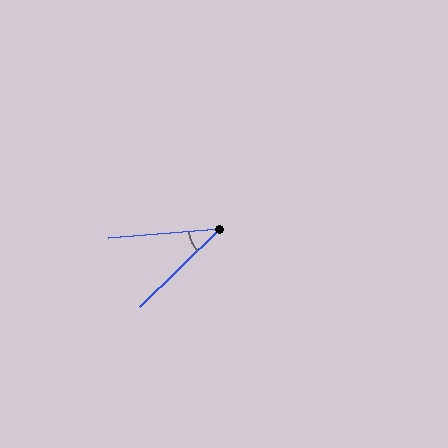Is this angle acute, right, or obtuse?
It is acute.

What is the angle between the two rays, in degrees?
Approximately 39 degrees.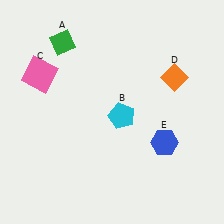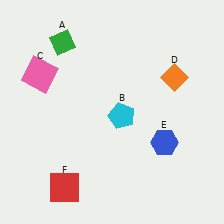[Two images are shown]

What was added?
A red square (F) was added in Image 2.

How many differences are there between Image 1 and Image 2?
There is 1 difference between the two images.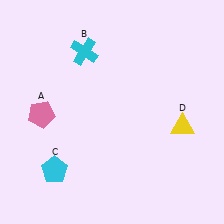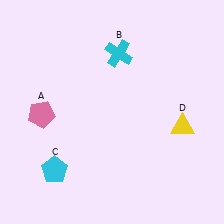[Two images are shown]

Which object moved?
The cyan cross (B) moved right.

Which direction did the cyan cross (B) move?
The cyan cross (B) moved right.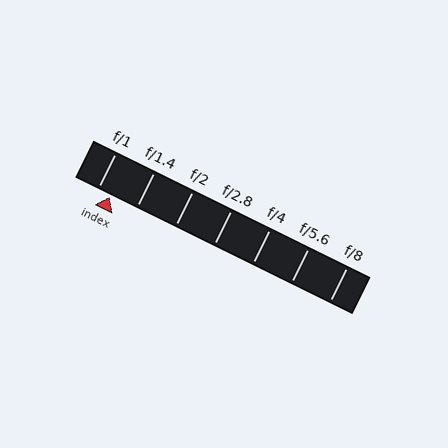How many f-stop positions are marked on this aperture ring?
There are 7 f-stop positions marked.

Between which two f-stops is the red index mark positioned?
The index mark is between f/1 and f/1.4.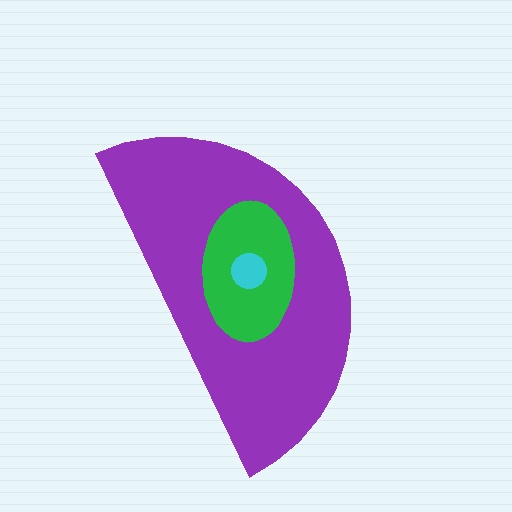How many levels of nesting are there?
3.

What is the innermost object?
The cyan circle.